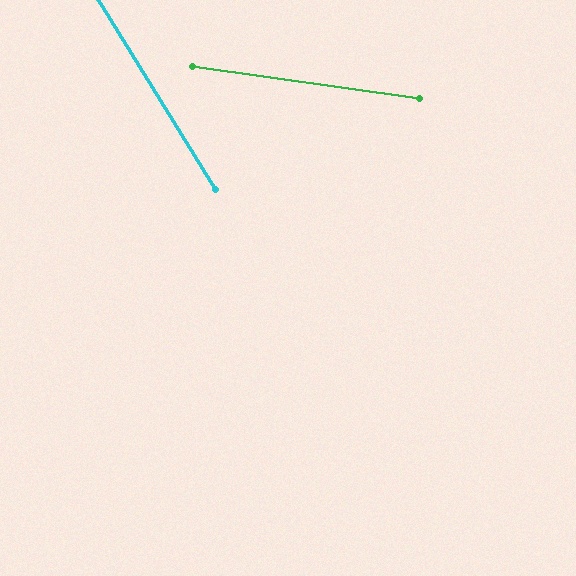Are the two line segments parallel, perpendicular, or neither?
Neither parallel nor perpendicular — they differ by about 50°.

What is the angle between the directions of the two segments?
Approximately 50 degrees.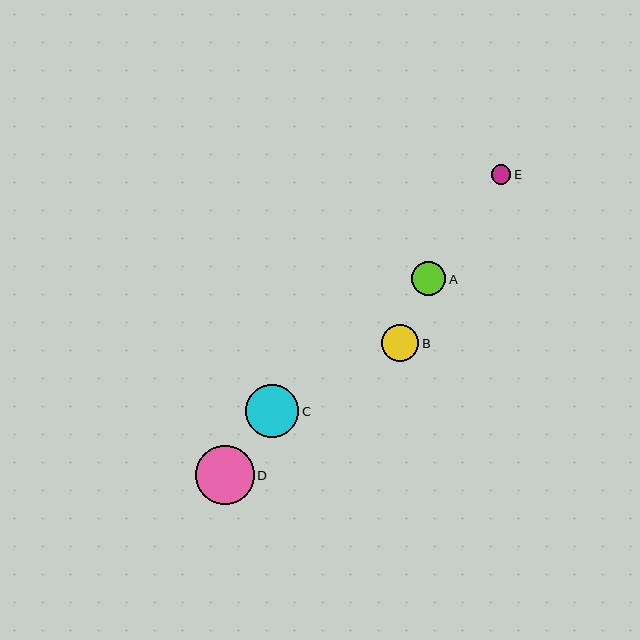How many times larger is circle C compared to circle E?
Circle C is approximately 2.7 times the size of circle E.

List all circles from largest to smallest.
From largest to smallest: D, C, B, A, E.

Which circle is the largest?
Circle D is the largest with a size of approximately 59 pixels.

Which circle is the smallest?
Circle E is the smallest with a size of approximately 20 pixels.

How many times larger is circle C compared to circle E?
Circle C is approximately 2.7 times the size of circle E.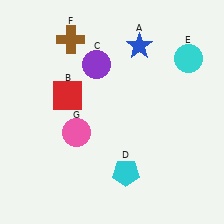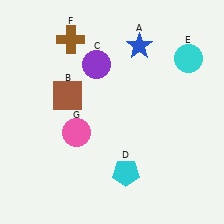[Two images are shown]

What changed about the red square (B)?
In Image 1, B is red. In Image 2, it changed to brown.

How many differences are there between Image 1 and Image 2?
There is 1 difference between the two images.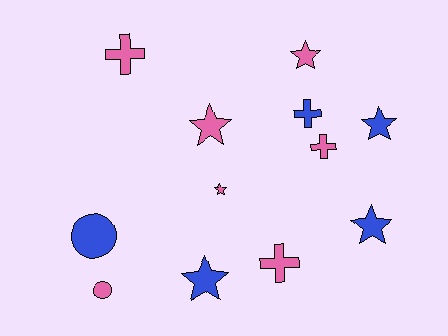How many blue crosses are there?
There is 1 blue cross.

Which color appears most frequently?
Pink, with 7 objects.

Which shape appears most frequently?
Star, with 6 objects.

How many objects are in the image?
There are 12 objects.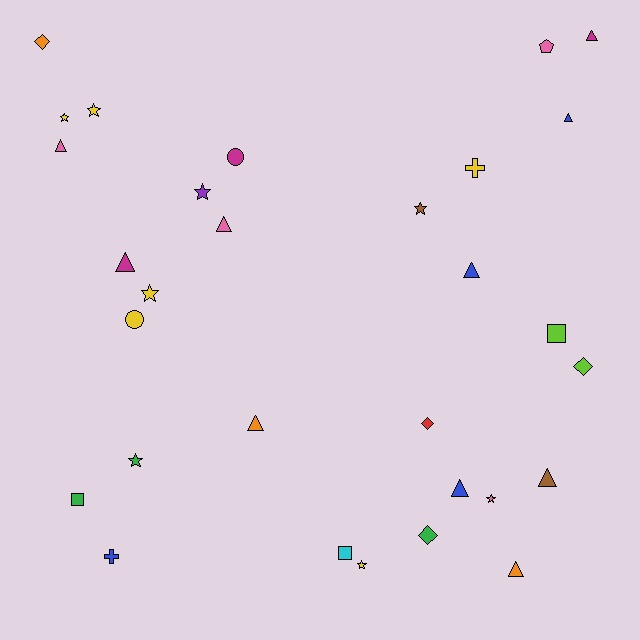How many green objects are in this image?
There are 3 green objects.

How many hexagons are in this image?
There are no hexagons.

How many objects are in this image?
There are 30 objects.